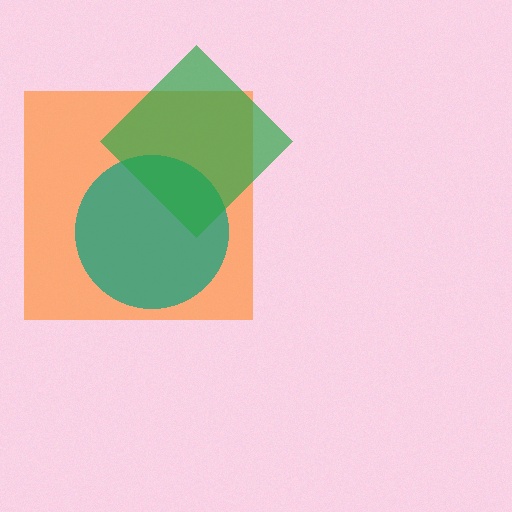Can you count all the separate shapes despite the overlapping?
Yes, there are 3 separate shapes.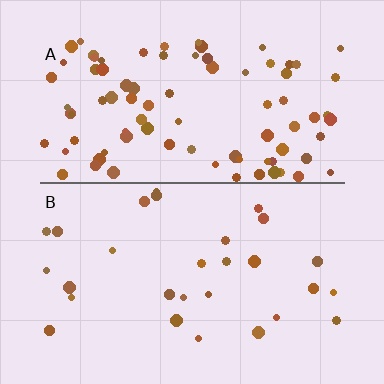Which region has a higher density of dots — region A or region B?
A (the top).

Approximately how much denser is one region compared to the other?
Approximately 3.0× — region A over region B.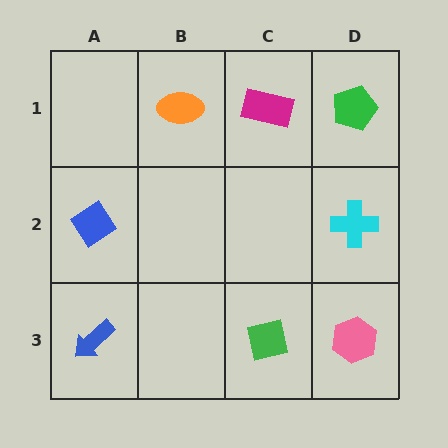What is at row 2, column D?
A cyan cross.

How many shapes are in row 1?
3 shapes.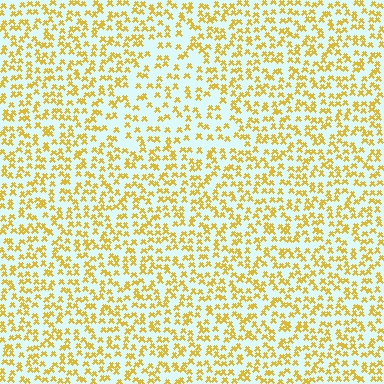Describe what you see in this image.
The image contains small yellow elements arranged at two different densities. A triangle-shaped region is visible where the elements are less densely packed than the surrounding area.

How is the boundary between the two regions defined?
The boundary is defined by a change in element density (approximately 1.6x ratio). All elements are the same color, size, and shape.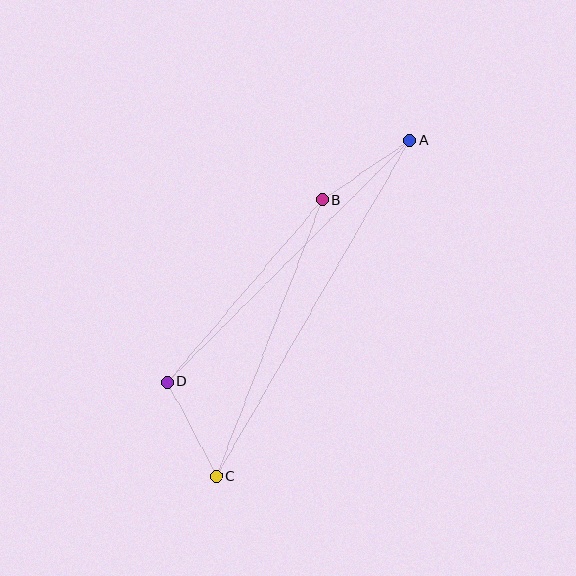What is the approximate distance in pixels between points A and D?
The distance between A and D is approximately 342 pixels.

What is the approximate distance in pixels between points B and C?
The distance between B and C is approximately 296 pixels.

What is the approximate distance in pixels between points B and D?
The distance between B and D is approximately 239 pixels.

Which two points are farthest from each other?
Points A and C are farthest from each other.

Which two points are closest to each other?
Points A and B are closest to each other.